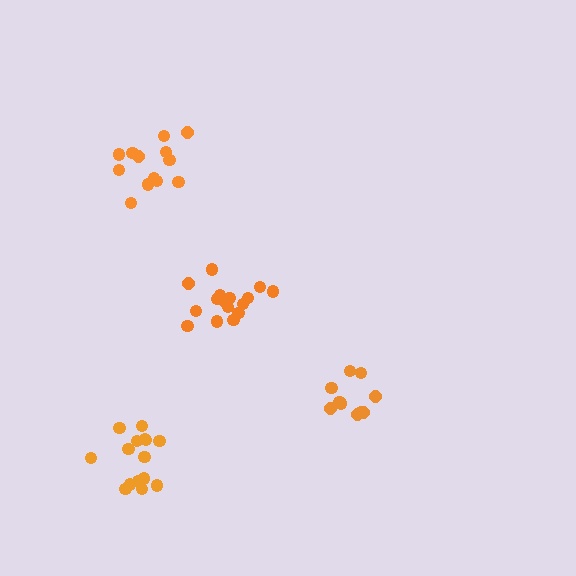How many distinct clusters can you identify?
There are 4 distinct clusters.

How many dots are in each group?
Group 1: 16 dots, Group 2: 13 dots, Group 3: 10 dots, Group 4: 15 dots (54 total).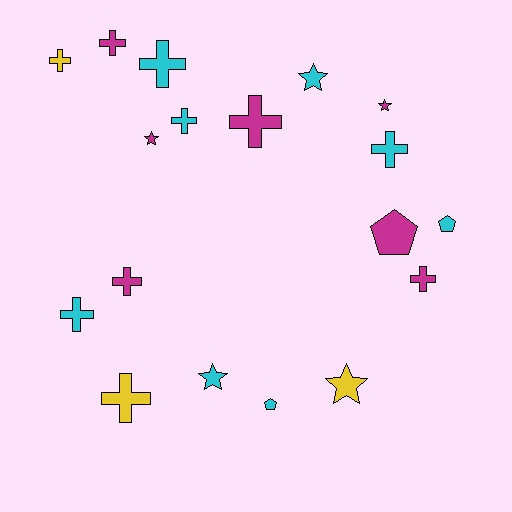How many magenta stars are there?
There are 2 magenta stars.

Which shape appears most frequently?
Cross, with 10 objects.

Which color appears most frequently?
Cyan, with 8 objects.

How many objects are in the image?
There are 18 objects.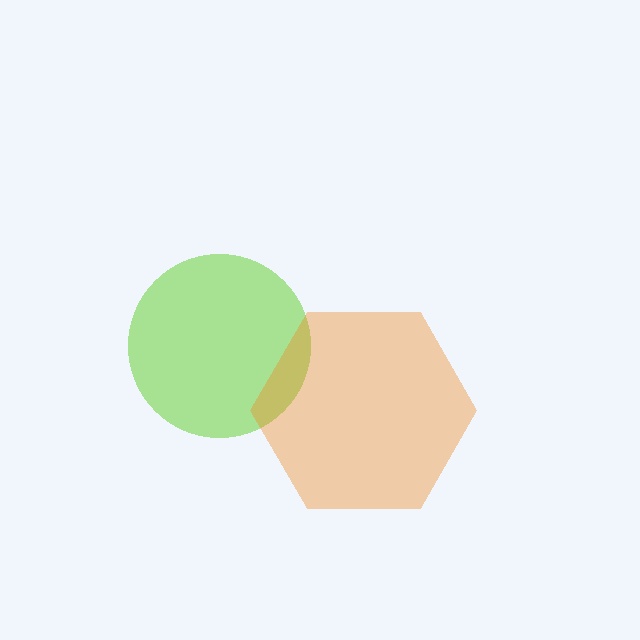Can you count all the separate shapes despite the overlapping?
Yes, there are 2 separate shapes.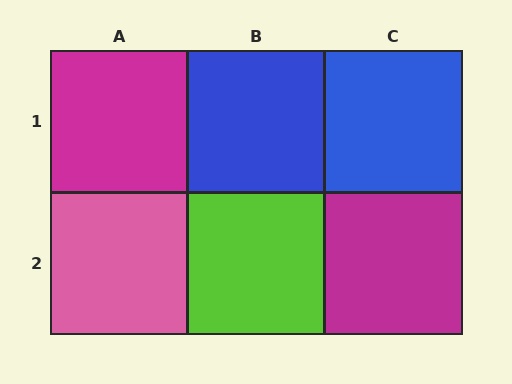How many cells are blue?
2 cells are blue.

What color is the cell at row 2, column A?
Pink.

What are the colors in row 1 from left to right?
Magenta, blue, blue.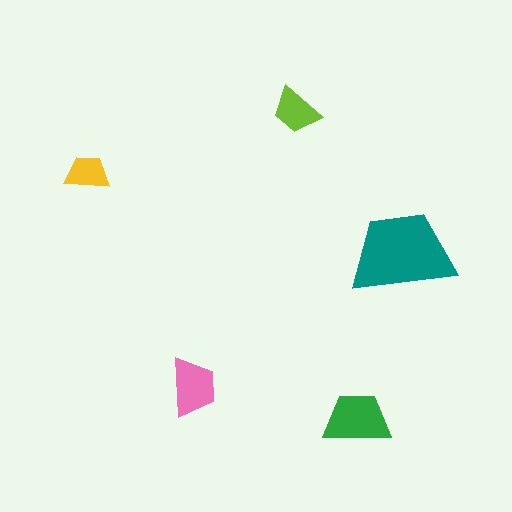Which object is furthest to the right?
The teal trapezoid is rightmost.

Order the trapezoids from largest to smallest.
the teal one, the green one, the pink one, the lime one, the yellow one.